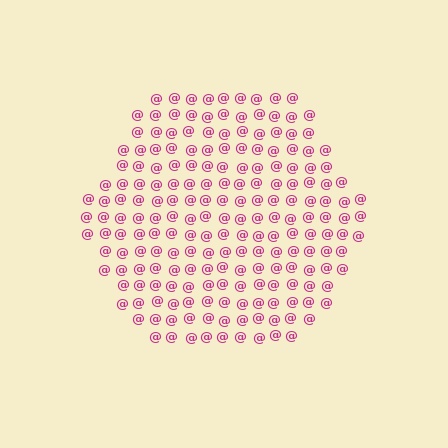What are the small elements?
The small elements are at signs.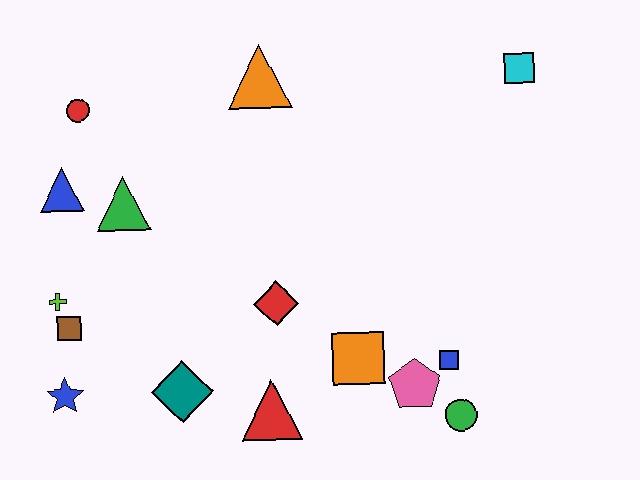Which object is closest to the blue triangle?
The green triangle is closest to the blue triangle.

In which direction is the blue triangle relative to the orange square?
The blue triangle is to the left of the orange square.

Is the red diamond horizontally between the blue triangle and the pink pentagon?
Yes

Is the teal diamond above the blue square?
No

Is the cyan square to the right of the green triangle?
Yes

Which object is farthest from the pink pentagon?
The red circle is farthest from the pink pentagon.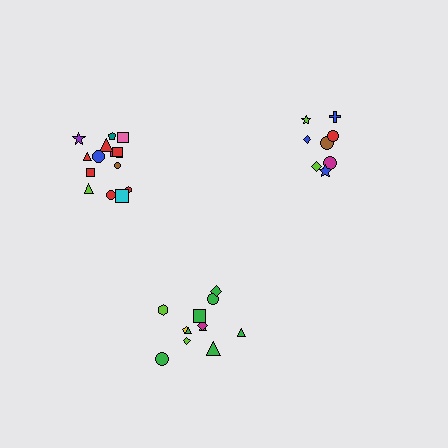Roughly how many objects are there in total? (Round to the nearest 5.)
Roughly 35 objects in total.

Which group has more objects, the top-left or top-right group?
The top-left group.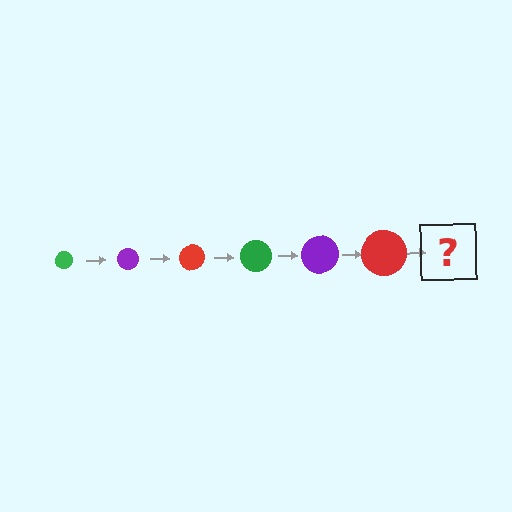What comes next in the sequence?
The next element should be a green circle, larger than the previous one.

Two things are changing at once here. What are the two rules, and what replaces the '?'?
The two rules are that the circle grows larger each step and the color cycles through green, purple, and red. The '?' should be a green circle, larger than the previous one.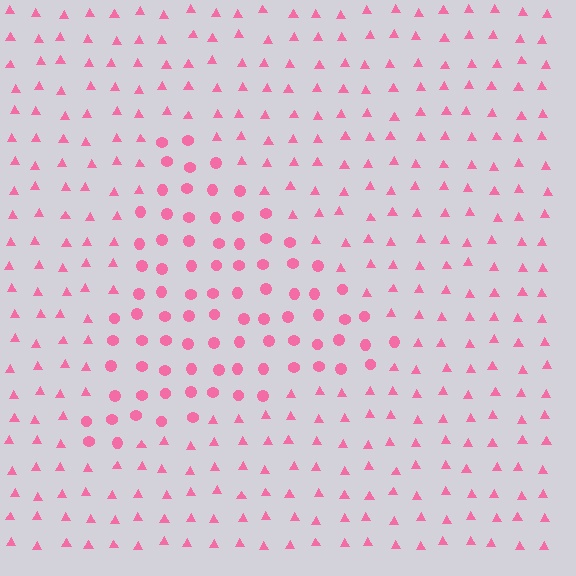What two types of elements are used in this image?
The image uses circles inside the triangle region and triangles outside it.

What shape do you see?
I see a triangle.